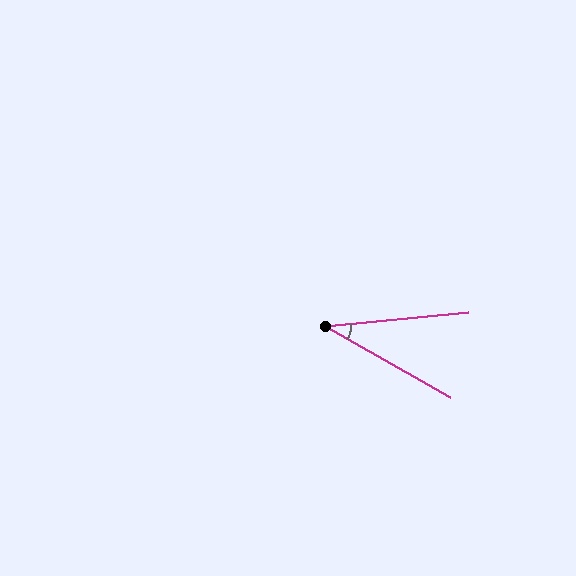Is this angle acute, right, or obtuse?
It is acute.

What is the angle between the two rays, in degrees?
Approximately 35 degrees.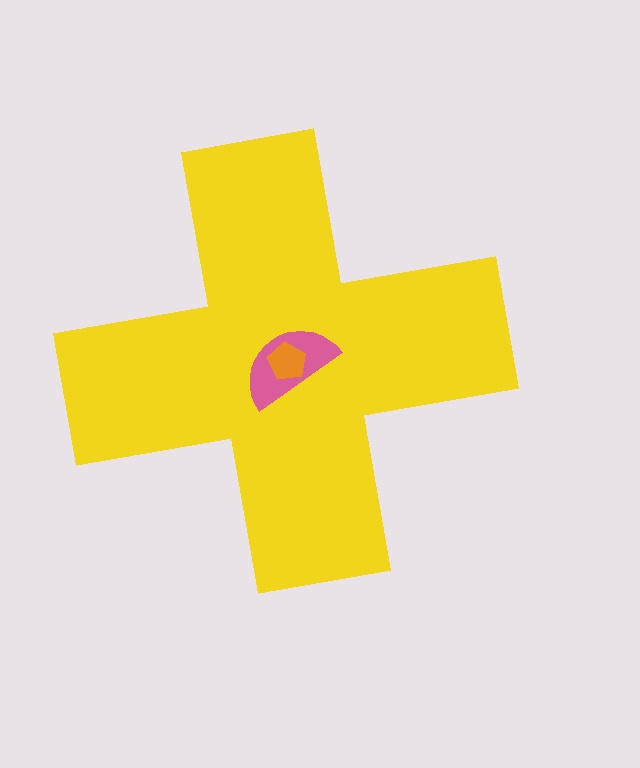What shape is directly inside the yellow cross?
The pink semicircle.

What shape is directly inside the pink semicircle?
The orange pentagon.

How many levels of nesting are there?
3.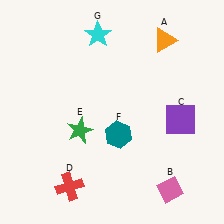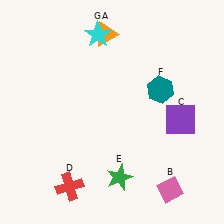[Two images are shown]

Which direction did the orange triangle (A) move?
The orange triangle (A) moved left.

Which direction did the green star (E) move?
The green star (E) moved down.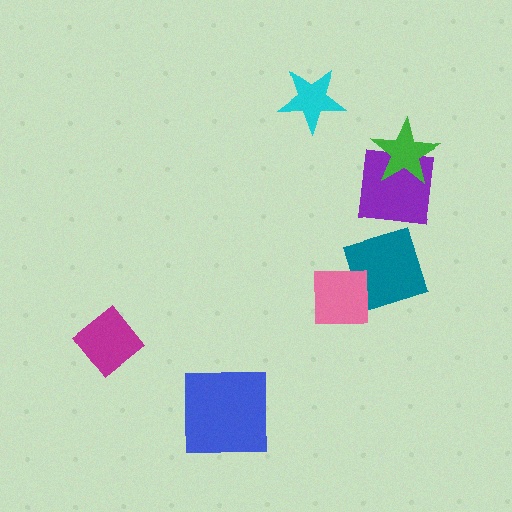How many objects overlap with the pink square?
1 object overlaps with the pink square.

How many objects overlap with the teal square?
1 object overlaps with the teal square.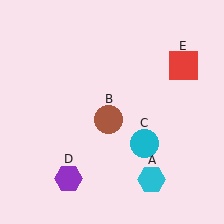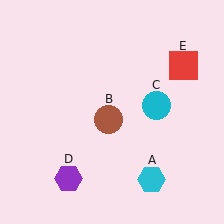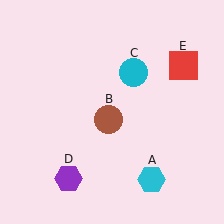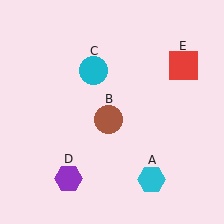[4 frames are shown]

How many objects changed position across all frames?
1 object changed position: cyan circle (object C).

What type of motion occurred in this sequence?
The cyan circle (object C) rotated counterclockwise around the center of the scene.